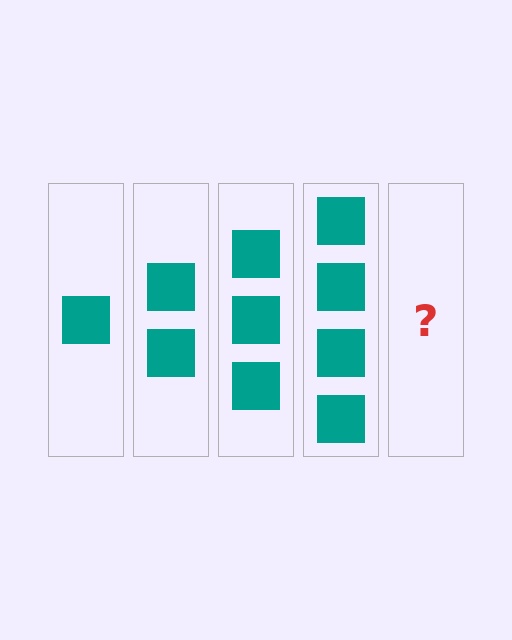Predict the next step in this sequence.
The next step is 5 squares.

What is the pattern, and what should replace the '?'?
The pattern is that each step adds one more square. The '?' should be 5 squares.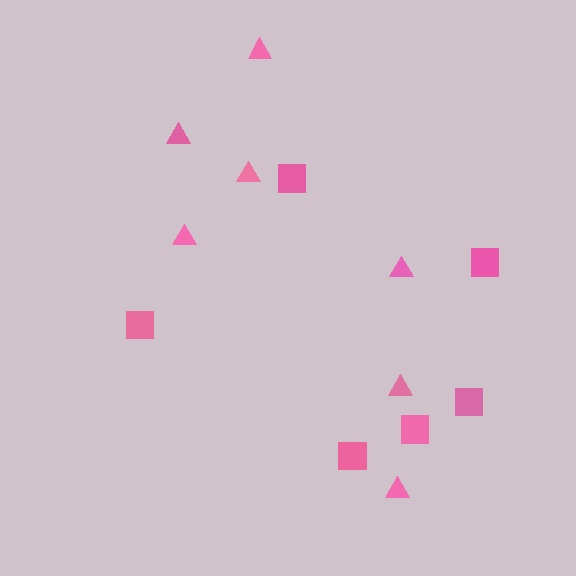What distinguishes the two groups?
There are 2 groups: one group of squares (6) and one group of triangles (7).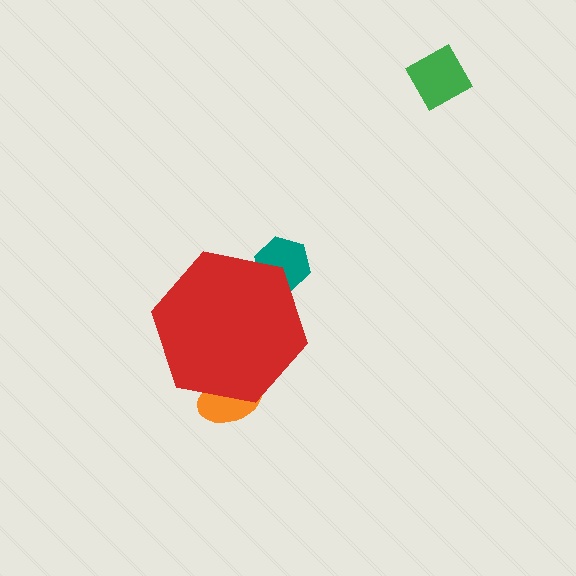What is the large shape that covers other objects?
A red hexagon.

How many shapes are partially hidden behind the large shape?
2 shapes are partially hidden.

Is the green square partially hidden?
No, the green square is fully visible.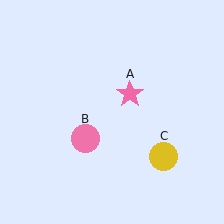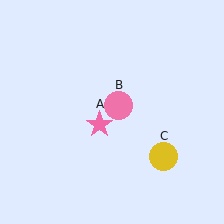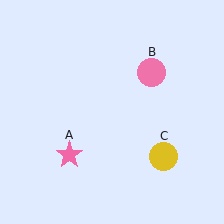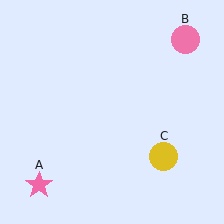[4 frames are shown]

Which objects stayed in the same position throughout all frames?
Yellow circle (object C) remained stationary.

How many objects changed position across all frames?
2 objects changed position: pink star (object A), pink circle (object B).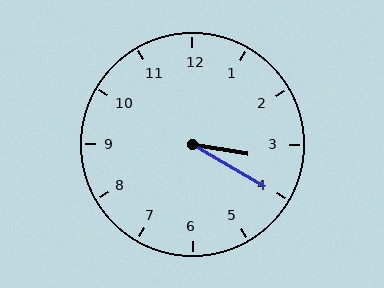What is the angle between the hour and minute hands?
Approximately 20 degrees.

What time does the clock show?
3:20.